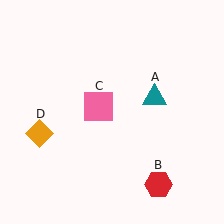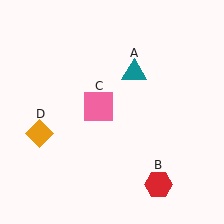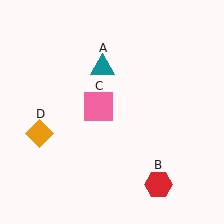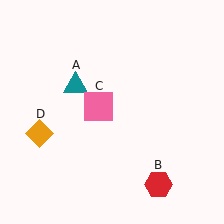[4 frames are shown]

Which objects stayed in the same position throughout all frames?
Red hexagon (object B) and pink square (object C) and orange diamond (object D) remained stationary.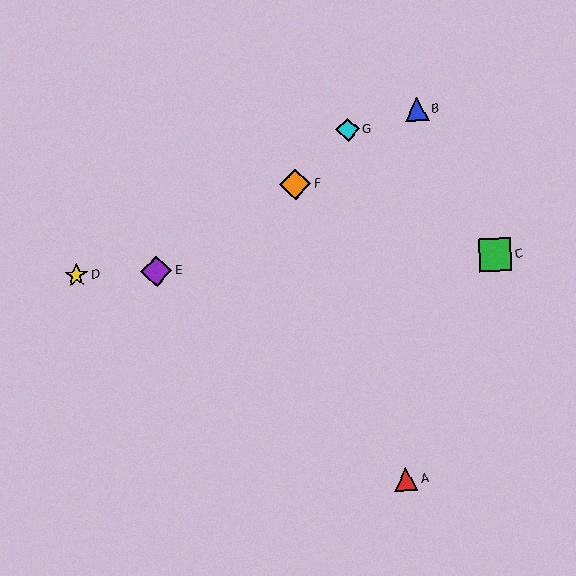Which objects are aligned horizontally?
Objects C, D, E are aligned horizontally.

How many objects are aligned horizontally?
3 objects (C, D, E) are aligned horizontally.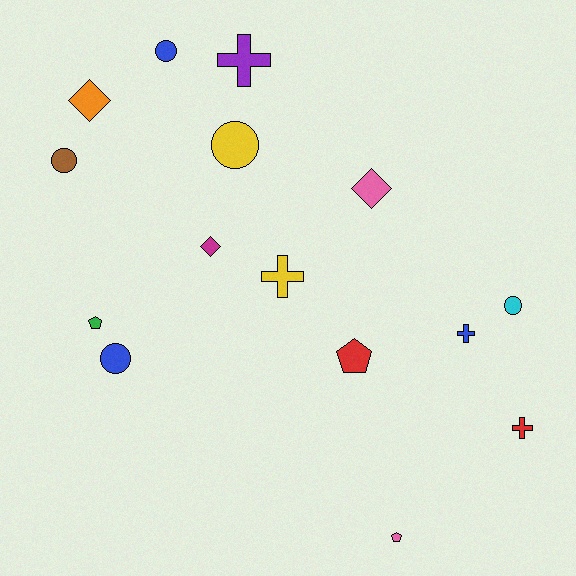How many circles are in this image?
There are 5 circles.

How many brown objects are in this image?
There is 1 brown object.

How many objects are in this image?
There are 15 objects.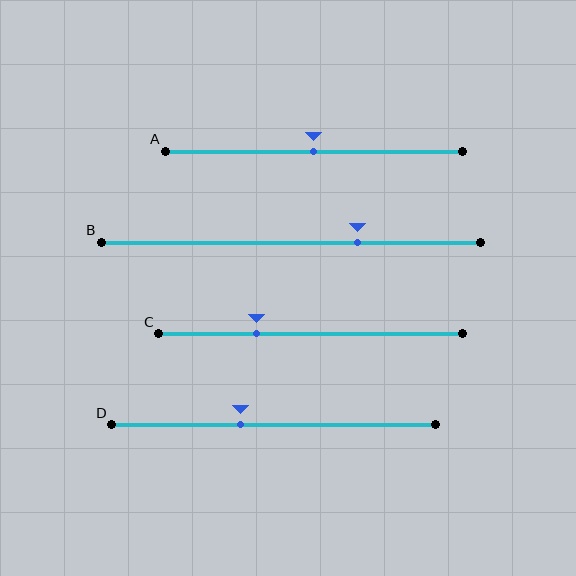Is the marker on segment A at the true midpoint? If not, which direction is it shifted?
Yes, the marker on segment A is at the true midpoint.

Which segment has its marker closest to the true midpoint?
Segment A has its marker closest to the true midpoint.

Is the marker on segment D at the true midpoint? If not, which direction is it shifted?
No, the marker on segment D is shifted to the left by about 10% of the segment length.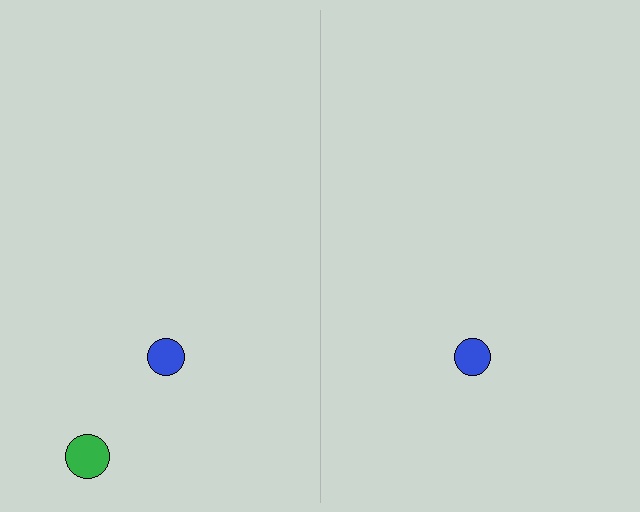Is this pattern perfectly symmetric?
No, the pattern is not perfectly symmetric. A green circle is missing from the right side.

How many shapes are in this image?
There are 3 shapes in this image.